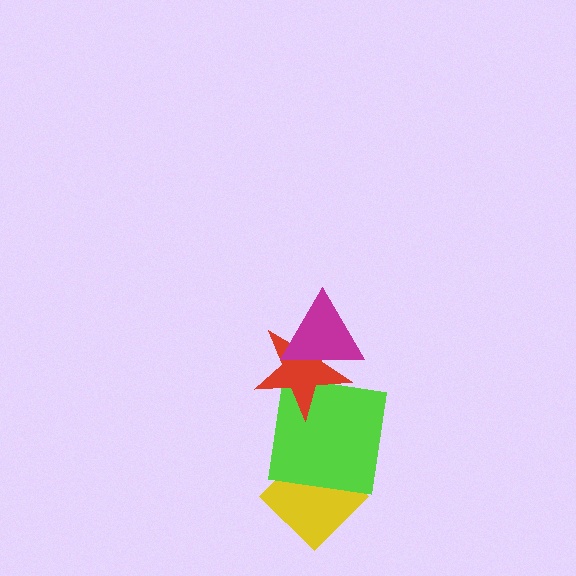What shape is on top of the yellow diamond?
The lime square is on top of the yellow diamond.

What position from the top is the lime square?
The lime square is 3rd from the top.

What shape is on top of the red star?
The magenta triangle is on top of the red star.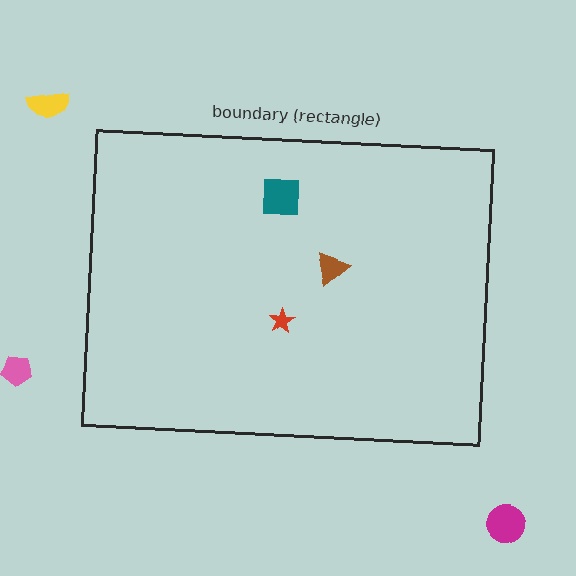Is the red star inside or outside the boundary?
Inside.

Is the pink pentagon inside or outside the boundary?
Outside.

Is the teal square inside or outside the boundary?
Inside.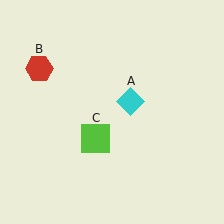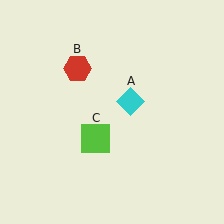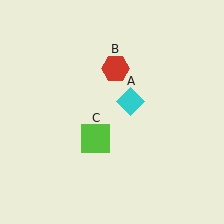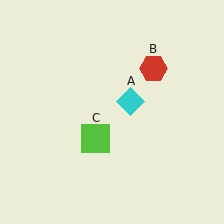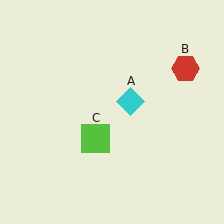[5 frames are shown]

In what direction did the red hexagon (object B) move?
The red hexagon (object B) moved right.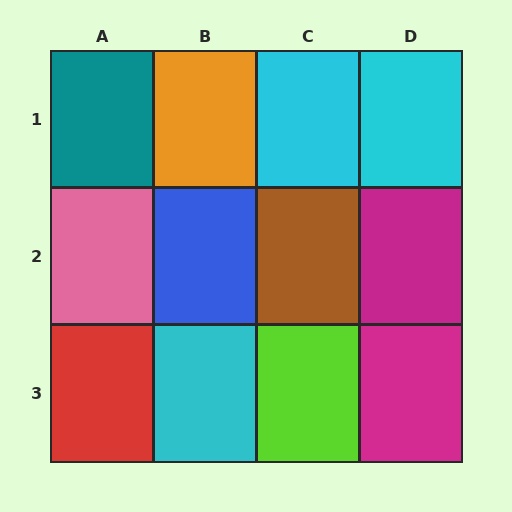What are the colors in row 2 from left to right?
Pink, blue, brown, magenta.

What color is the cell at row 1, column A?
Teal.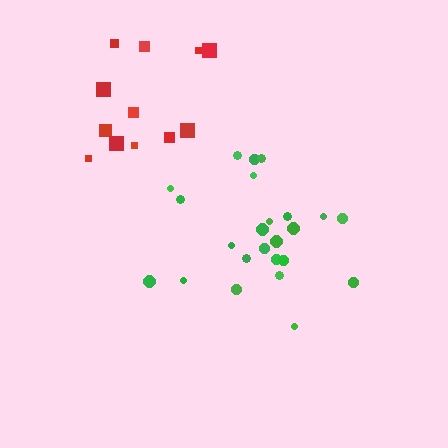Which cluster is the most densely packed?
Green.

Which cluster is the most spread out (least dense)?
Red.